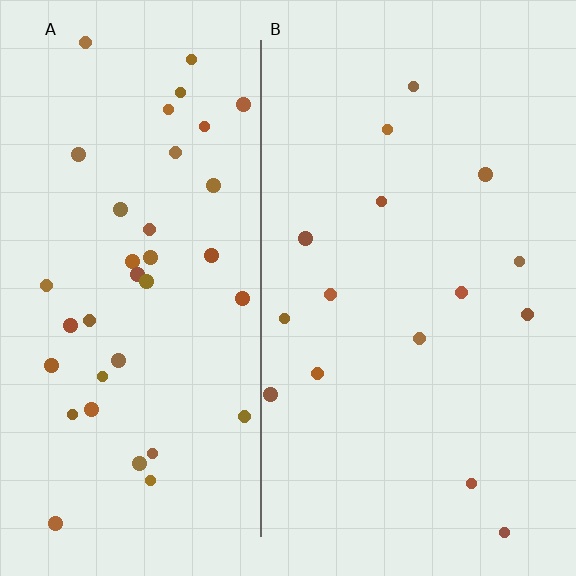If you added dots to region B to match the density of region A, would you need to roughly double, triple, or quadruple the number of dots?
Approximately triple.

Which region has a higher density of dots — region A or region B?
A (the left).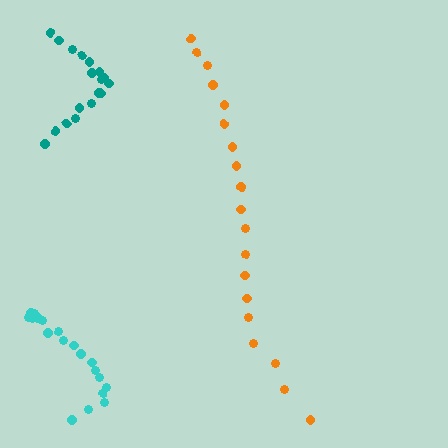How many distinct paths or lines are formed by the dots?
There are 3 distinct paths.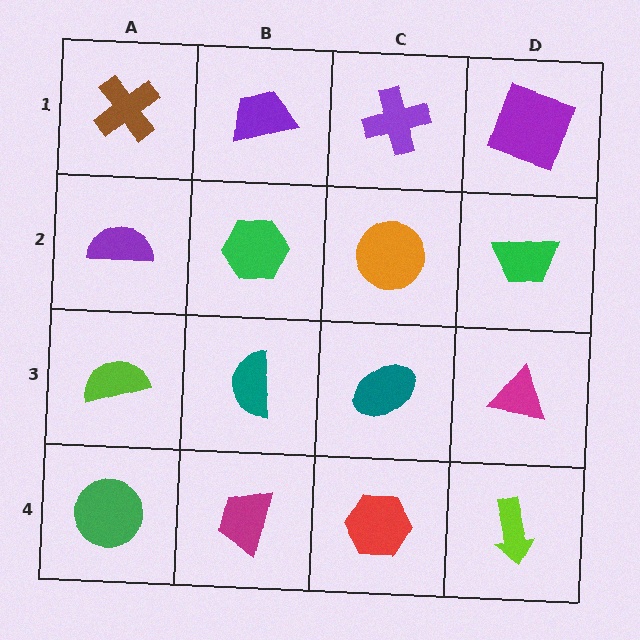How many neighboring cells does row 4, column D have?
2.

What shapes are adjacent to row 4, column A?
A lime semicircle (row 3, column A), a magenta trapezoid (row 4, column B).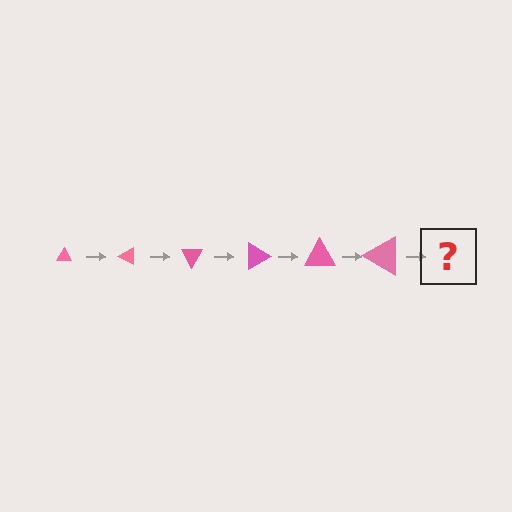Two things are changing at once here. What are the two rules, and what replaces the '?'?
The two rules are that the triangle grows larger each step and it rotates 30 degrees each step. The '?' should be a triangle, larger than the previous one and rotated 180 degrees from the start.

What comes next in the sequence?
The next element should be a triangle, larger than the previous one and rotated 180 degrees from the start.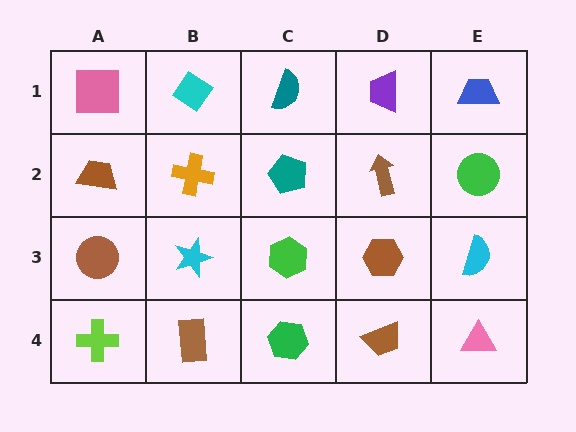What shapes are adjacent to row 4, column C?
A green hexagon (row 3, column C), a brown rectangle (row 4, column B), a brown trapezoid (row 4, column D).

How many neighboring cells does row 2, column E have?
3.